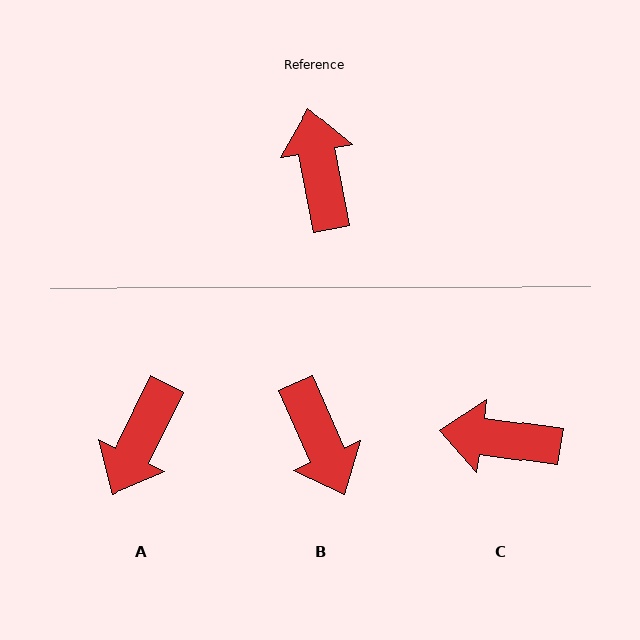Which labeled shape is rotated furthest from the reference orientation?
B, about 167 degrees away.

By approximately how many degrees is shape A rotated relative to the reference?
Approximately 143 degrees counter-clockwise.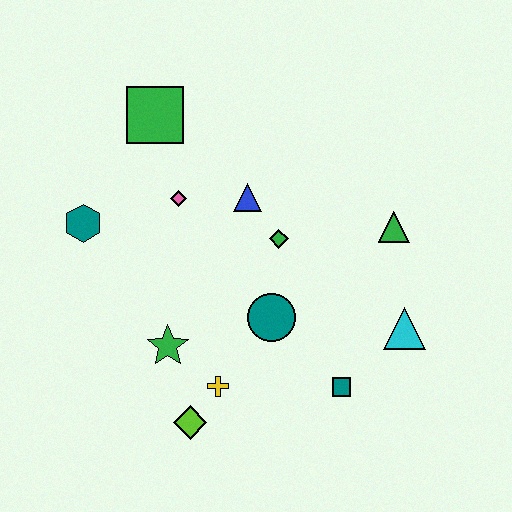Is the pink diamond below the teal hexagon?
No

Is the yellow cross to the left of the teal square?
Yes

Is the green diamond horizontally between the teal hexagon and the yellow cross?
No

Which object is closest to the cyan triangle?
The teal square is closest to the cyan triangle.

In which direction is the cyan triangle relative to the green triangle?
The cyan triangle is below the green triangle.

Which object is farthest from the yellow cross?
The green square is farthest from the yellow cross.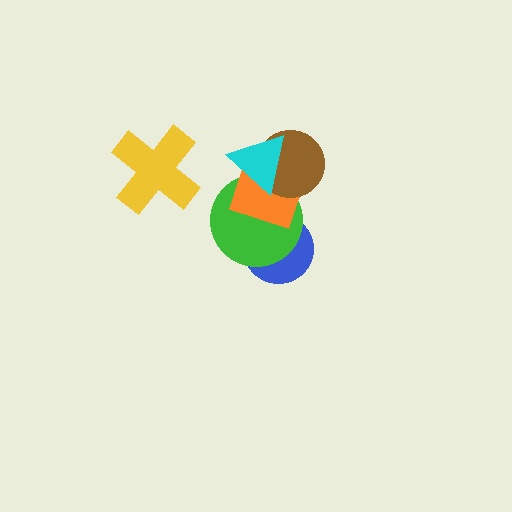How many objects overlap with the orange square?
3 objects overlap with the orange square.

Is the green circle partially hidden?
Yes, it is partially covered by another shape.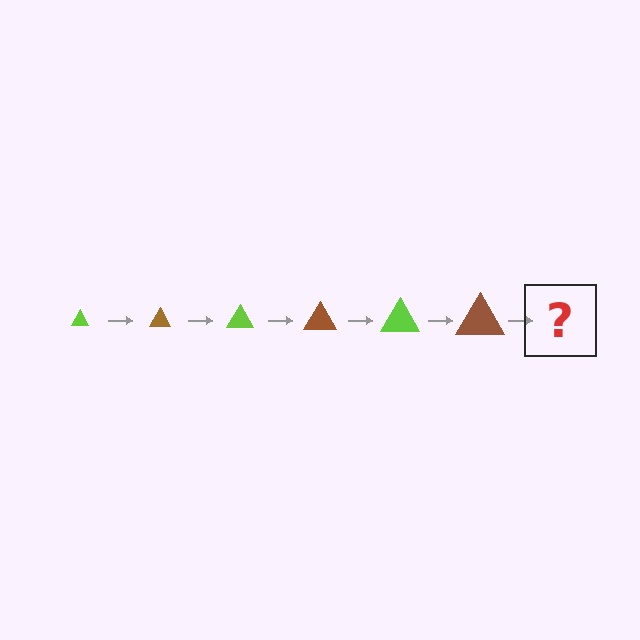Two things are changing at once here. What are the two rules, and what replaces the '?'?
The two rules are that the triangle grows larger each step and the color cycles through lime and brown. The '?' should be a lime triangle, larger than the previous one.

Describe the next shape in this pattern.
It should be a lime triangle, larger than the previous one.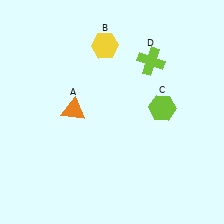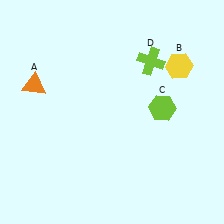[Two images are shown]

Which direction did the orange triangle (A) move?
The orange triangle (A) moved left.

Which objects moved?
The objects that moved are: the orange triangle (A), the yellow hexagon (B).